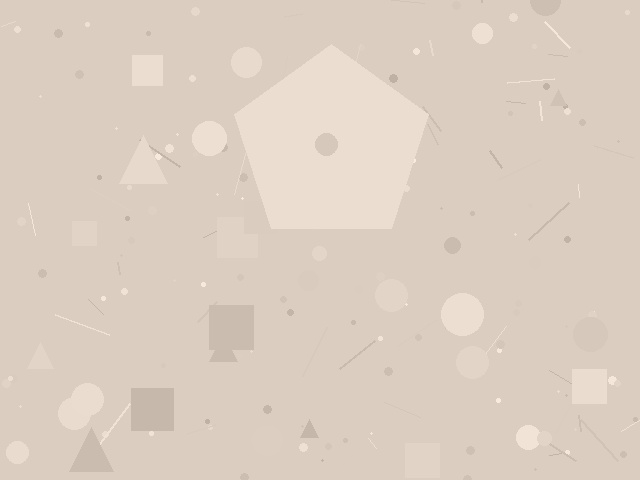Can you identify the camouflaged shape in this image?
The camouflaged shape is a pentagon.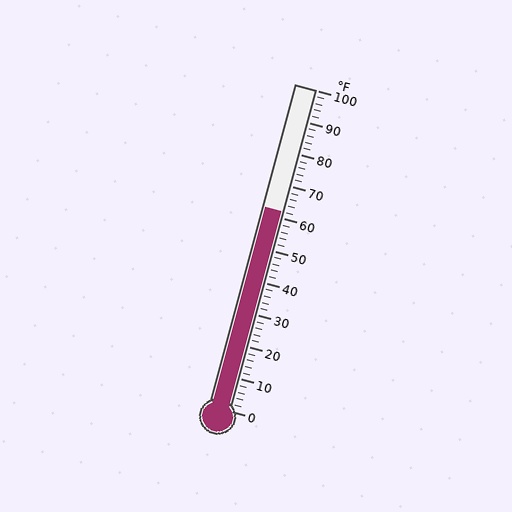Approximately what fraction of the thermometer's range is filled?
The thermometer is filled to approximately 60% of its range.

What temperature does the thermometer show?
The thermometer shows approximately 62°F.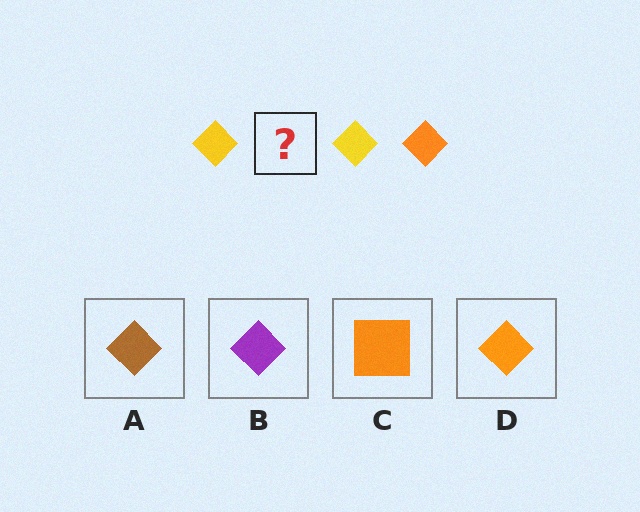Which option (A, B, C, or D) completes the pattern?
D.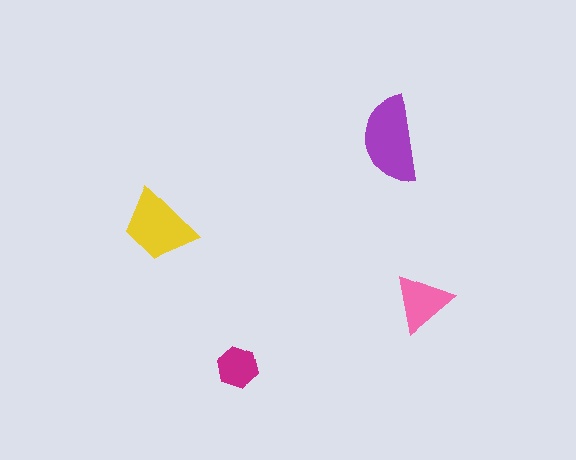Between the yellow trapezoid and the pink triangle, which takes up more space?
The yellow trapezoid.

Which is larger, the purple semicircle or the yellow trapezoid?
The purple semicircle.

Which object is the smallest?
The magenta hexagon.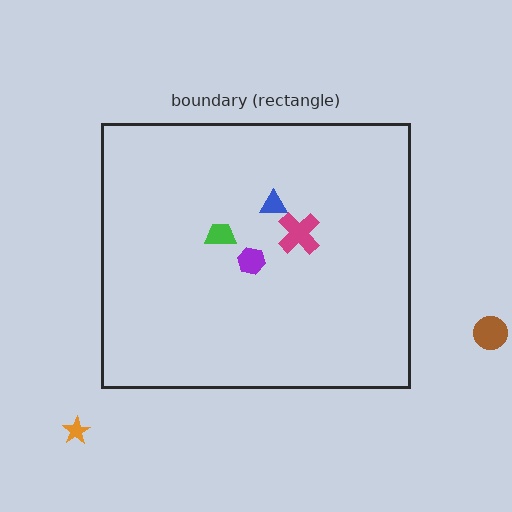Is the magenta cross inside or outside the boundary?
Inside.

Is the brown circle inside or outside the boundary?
Outside.